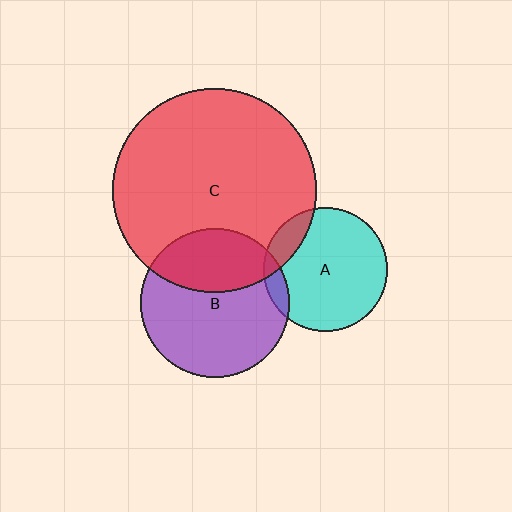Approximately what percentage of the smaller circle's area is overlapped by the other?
Approximately 15%.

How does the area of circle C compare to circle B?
Approximately 1.9 times.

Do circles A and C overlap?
Yes.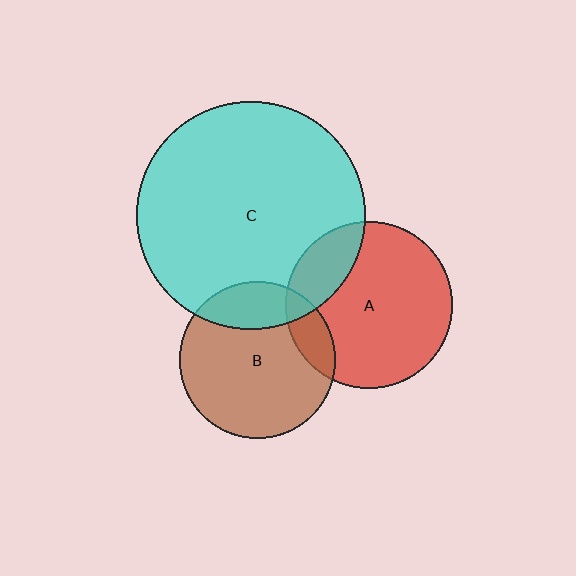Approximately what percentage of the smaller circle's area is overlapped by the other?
Approximately 15%.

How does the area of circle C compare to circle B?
Approximately 2.1 times.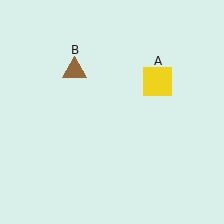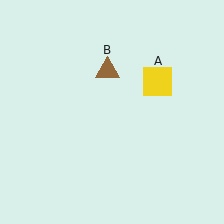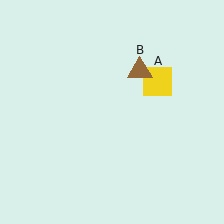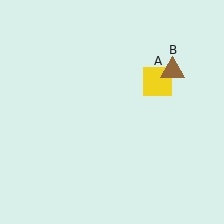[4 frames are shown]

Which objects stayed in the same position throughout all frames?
Yellow square (object A) remained stationary.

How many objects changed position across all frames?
1 object changed position: brown triangle (object B).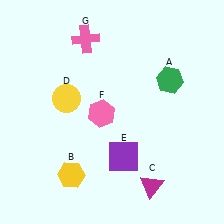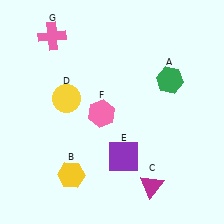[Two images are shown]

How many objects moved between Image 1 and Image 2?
1 object moved between the two images.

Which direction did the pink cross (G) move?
The pink cross (G) moved left.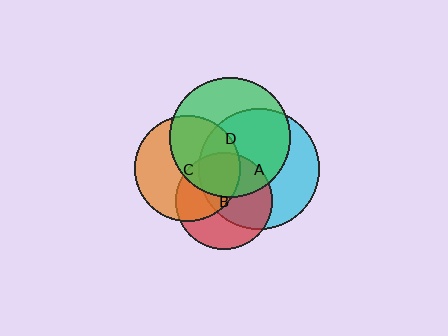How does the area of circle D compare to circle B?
Approximately 1.6 times.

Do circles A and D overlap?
Yes.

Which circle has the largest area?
Circle A (cyan).